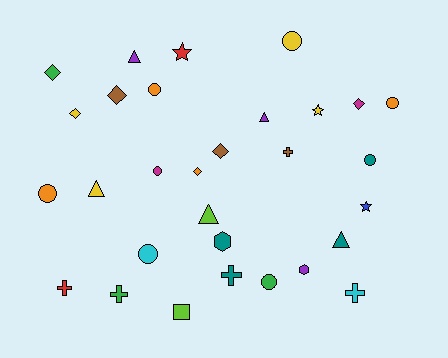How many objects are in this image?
There are 30 objects.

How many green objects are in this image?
There are 3 green objects.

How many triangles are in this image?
There are 5 triangles.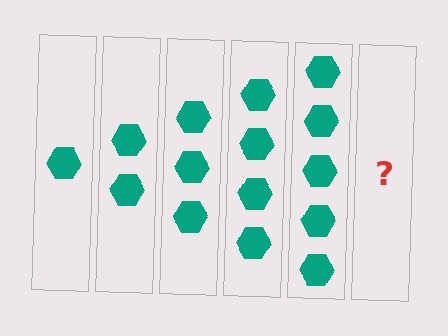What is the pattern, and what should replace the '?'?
The pattern is that each step adds one more hexagon. The '?' should be 6 hexagons.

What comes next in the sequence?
The next element should be 6 hexagons.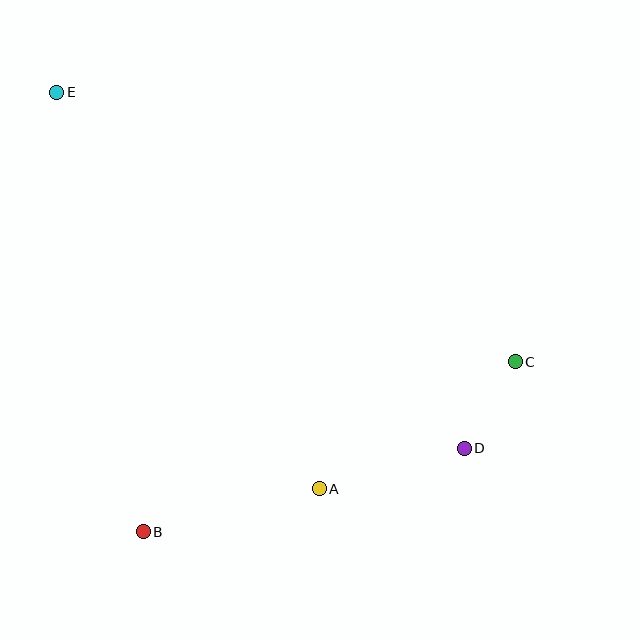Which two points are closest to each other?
Points C and D are closest to each other.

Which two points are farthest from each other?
Points D and E are farthest from each other.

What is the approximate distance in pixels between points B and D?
The distance between B and D is approximately 332 pixels.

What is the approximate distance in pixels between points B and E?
The distance between B and E is approximately 448 pixels.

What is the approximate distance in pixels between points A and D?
The distance between A and D is approximately 150 pixels.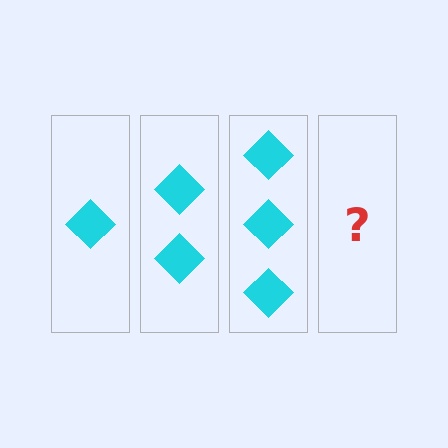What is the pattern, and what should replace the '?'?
The pattern is that each step adds one more diamond. The '?' should be 4 diamonds.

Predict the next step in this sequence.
The next step is 4 diamonds.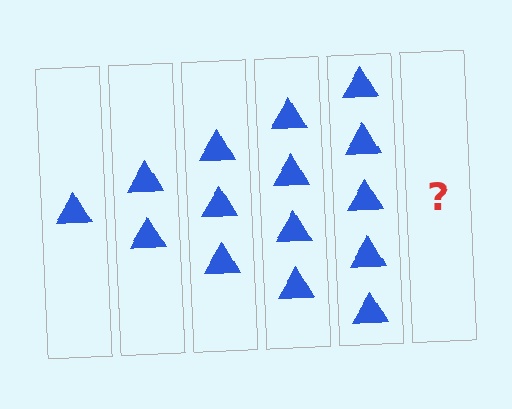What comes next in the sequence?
The next element should be 6 triangles.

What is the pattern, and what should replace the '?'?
The pattern is that each step adds one more triangle. The '?' should be 6 triangles.